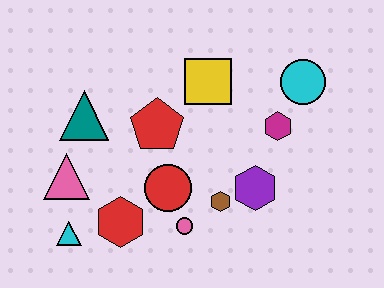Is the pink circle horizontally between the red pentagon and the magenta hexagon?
Yes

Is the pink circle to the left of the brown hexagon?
Yes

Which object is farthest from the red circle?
The cyan circle is farthest from the red circle.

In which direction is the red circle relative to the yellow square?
The red circle is below the yellow square.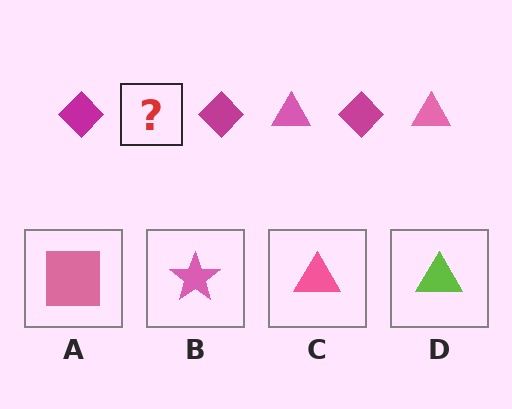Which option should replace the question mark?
Option C.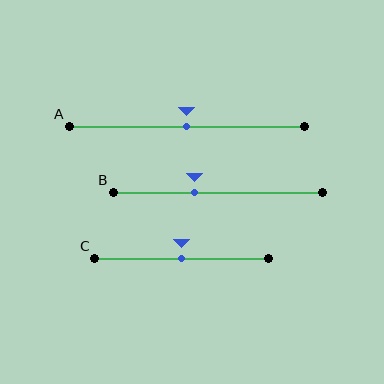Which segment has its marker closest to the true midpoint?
Segment A has its marker closest to the true midpoint.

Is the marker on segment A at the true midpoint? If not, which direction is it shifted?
Yes, the marker on segment A is at the true midpoint.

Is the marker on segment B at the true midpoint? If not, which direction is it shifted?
No, the marker on segment B is shifted to the left by about 11% of the segment length.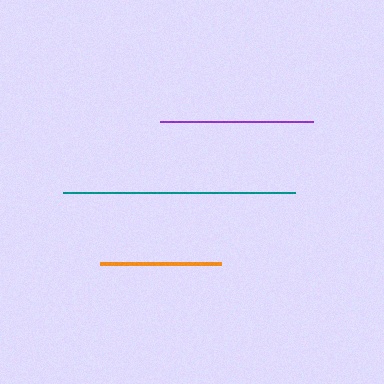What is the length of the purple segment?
The purple segment is approximately 153 pixels long.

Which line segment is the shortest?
The orange line is the shortest at approximately 121 pixels.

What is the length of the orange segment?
The orange segment is approximately 121 pixels long.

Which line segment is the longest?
The teal line is the longest at approximately 232 pixels.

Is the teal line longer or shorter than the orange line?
The teal line is longer than the orange line.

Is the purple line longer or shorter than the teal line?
The teal line is longer than the purple line.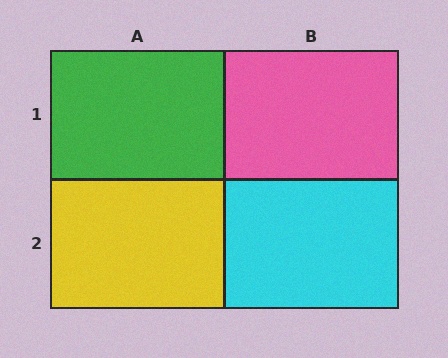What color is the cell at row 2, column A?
Yellow.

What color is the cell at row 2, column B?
Cyan.